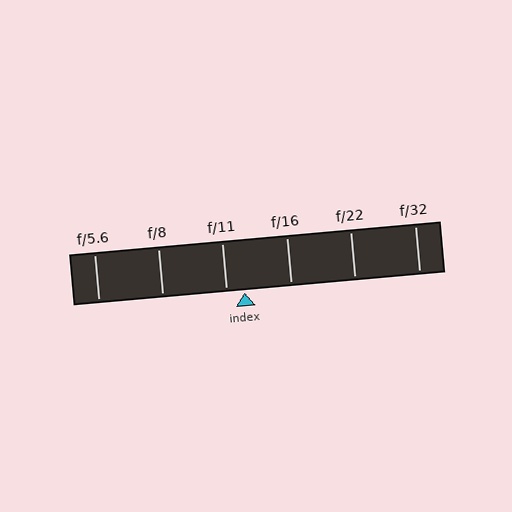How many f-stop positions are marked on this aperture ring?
There are 6 f-stop positions marked.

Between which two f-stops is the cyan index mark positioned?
The index mark is between f/11 and f/16.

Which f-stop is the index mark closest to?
The index mark is closest to f/11.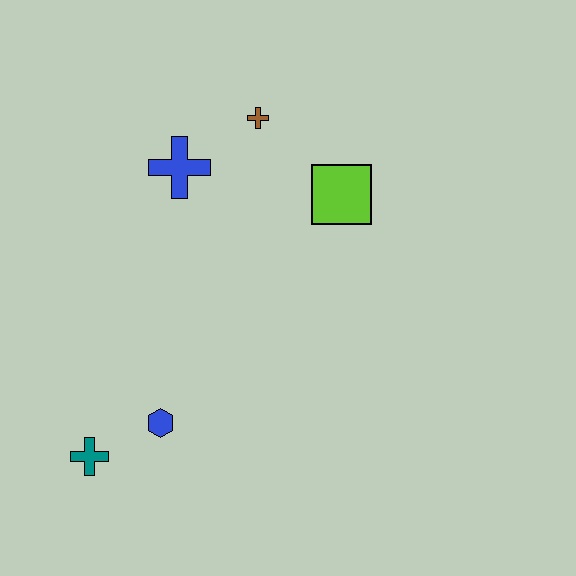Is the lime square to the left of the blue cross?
No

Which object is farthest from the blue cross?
The teal cross is farthest from the blue cross.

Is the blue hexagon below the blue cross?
Yes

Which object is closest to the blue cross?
The brown cross is closest to the blue cross.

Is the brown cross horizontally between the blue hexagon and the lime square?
Yes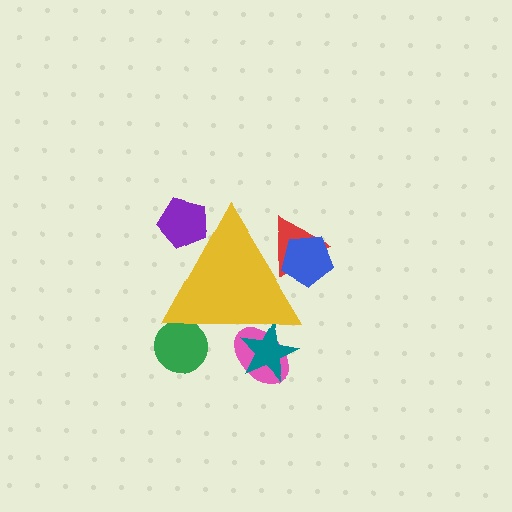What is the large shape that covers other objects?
A yellow triangle.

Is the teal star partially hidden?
Yes, the teal star is partially hidden behind the yellow triangle.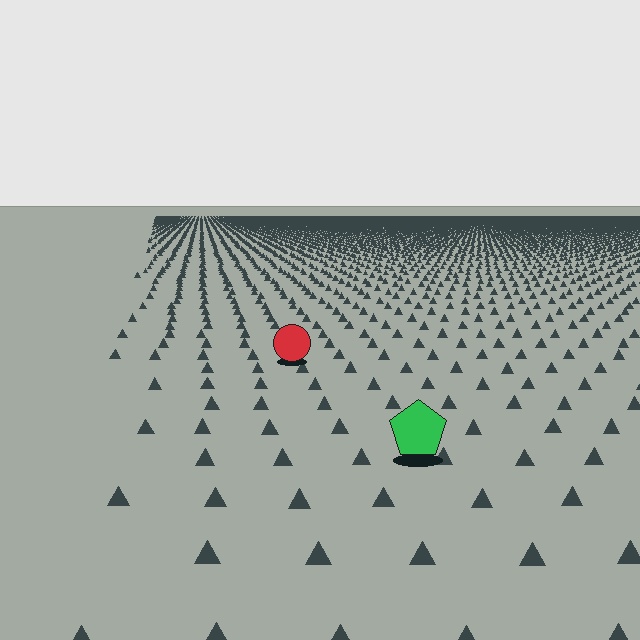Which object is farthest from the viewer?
The red circle is farthest from the viewer. It appears smaller and the ground texture around it is denser.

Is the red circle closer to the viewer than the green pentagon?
No. The green pentagon is closer — you can tell from the texture gradient: the ground texture is coarser near it.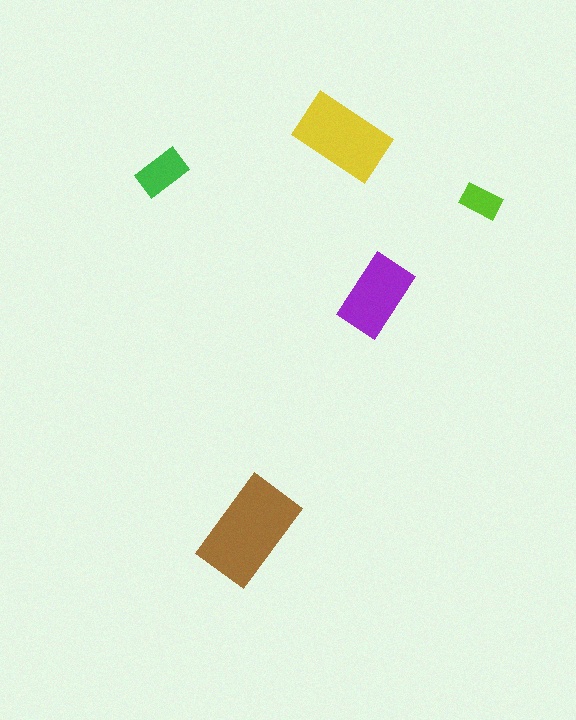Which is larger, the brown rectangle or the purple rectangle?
The brown one.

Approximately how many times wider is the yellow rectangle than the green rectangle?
About 2 times wider.